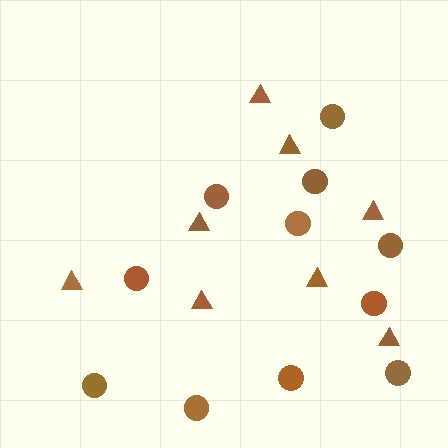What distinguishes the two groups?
There are 2 groups: one group of triangles (8) and one group of circles (11).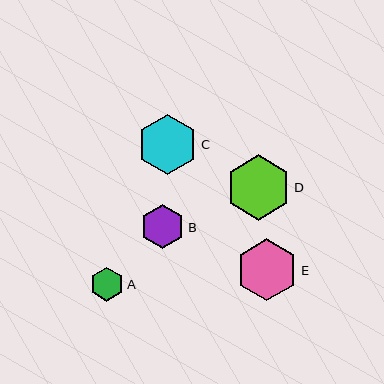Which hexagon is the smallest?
Hexagon A is the smallest with a size of approximately 34 pixels.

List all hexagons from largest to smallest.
From largest to smallest: D, E, C, B, A.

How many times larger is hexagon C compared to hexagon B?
Hexagon C is approximately 1.4 times the size of hexagon B.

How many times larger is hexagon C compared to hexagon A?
Hexagon C is approximately 1.8 times the size of hexagon A.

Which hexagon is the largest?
Hexagon D is the largest with a size of approximately 65 pixels.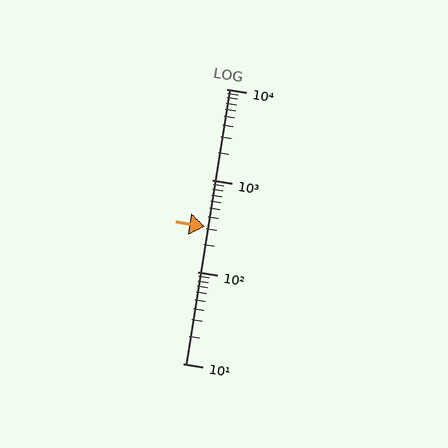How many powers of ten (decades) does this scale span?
The scale spans 3 decades, from 10 to 10000.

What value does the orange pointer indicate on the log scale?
The pointer indicates approximately 310.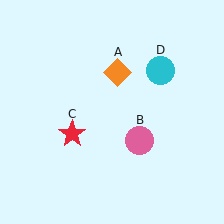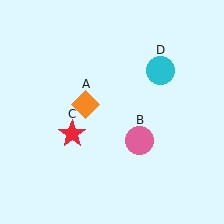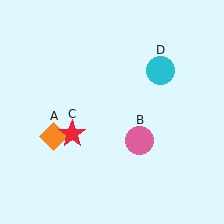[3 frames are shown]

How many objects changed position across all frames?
1 object changed position: orange diamond (object A).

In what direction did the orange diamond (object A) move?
The orange diamond (object A) moved down and to the left.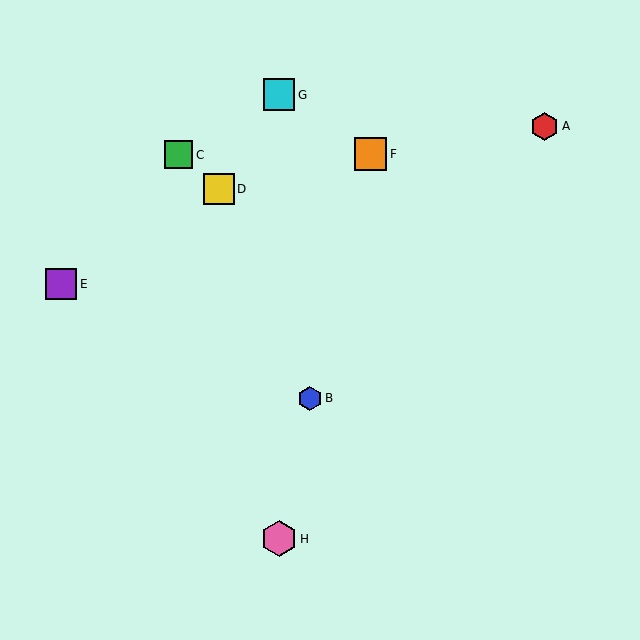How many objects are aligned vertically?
2 objects (G, H) are aligned vertically.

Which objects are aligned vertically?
Objects G, H are aligned vertically.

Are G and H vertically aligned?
Yes, both are at x≈279.